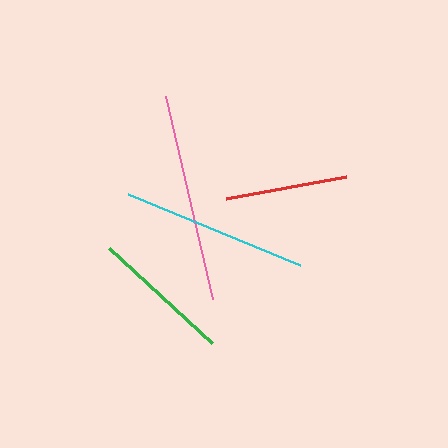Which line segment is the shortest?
The red line is the shortest at approximately 122 pixels.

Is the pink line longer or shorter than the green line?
The pink line is longer than the green line.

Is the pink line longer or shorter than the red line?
The pink line is longer than the red line.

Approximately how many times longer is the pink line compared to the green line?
The pink line is approximately 1.5 times the length of the green line.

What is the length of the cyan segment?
The cyan segment is approximately 187 pixels long.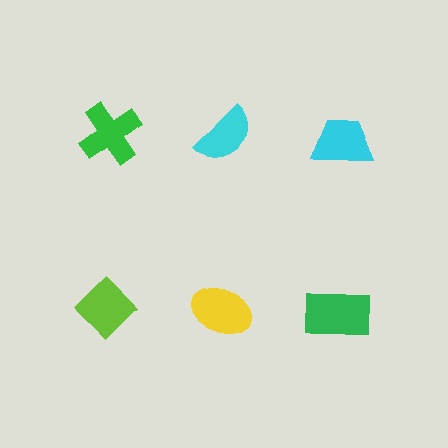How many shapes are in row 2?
3 shapes.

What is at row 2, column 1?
A lime diamond.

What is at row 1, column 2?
A cyan semicircle.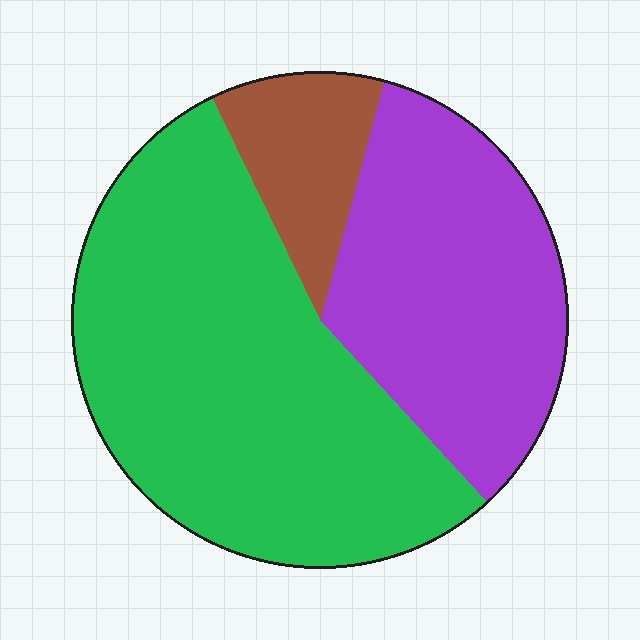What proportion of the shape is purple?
Purple covers around 35% of the shape.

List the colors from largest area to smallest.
From largest to smallest: green, purple, brown.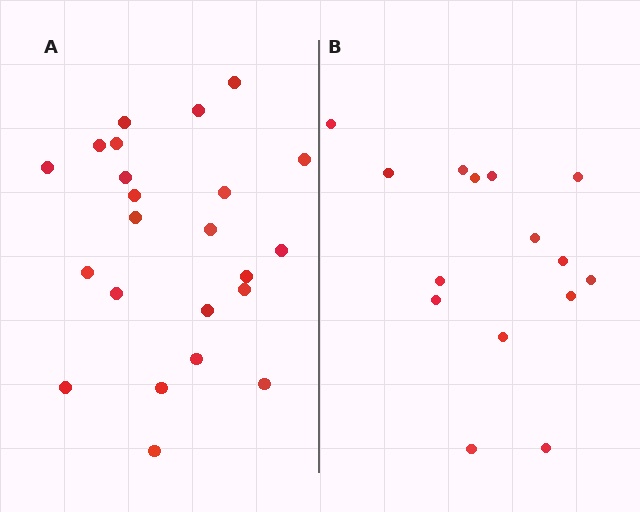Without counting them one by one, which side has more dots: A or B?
Region A (the left region) has more dots.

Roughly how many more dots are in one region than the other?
Region A has roughly 8 or so more dots than region B.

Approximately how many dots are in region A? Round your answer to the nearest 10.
About 20 dots. (The exact count is 23, which rounds to 20.)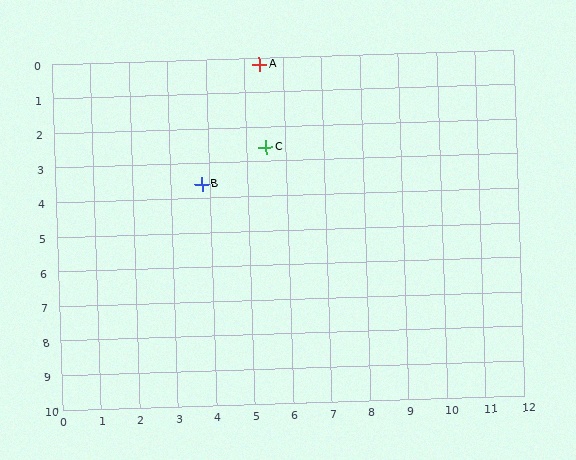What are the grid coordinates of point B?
Point B is at approximately (3.8, 3.6).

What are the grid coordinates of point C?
Point C is at approximately (5.5, 2.6).